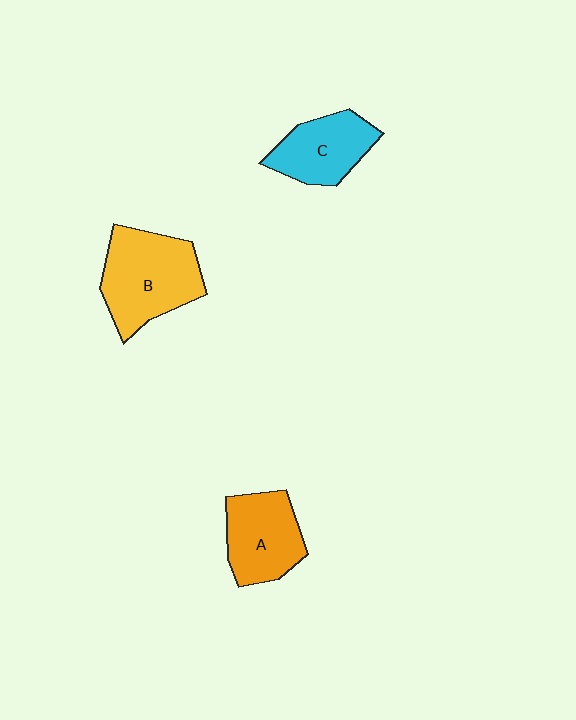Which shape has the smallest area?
Shape C (cyan).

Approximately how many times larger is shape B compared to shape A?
Approximately 1.3 times.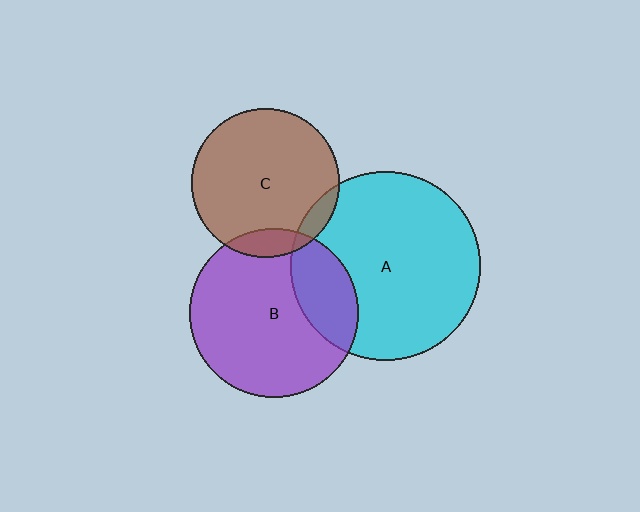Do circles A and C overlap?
Yes.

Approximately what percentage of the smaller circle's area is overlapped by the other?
Approximately 10%.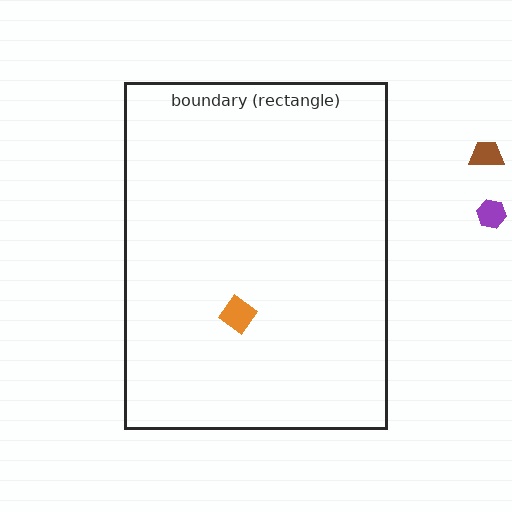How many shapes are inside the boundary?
1 inside, 2 outside.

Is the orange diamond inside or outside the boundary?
Inside.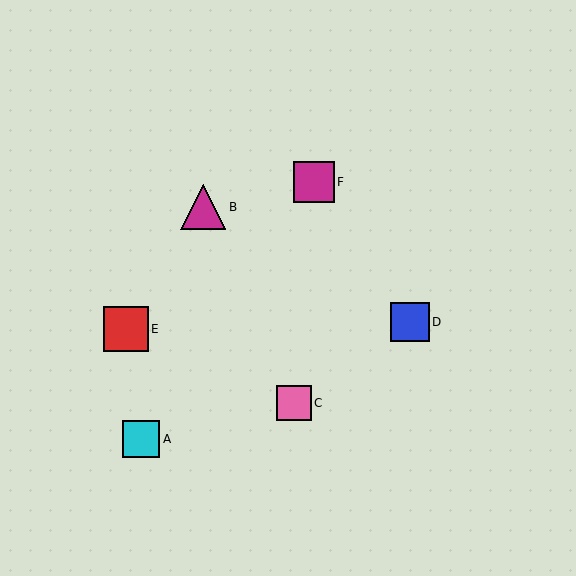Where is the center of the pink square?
The center of the pink square is at (294, 403).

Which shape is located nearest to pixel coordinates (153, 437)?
The cyan square (labeled A) at (141, 439) is nearest to that location.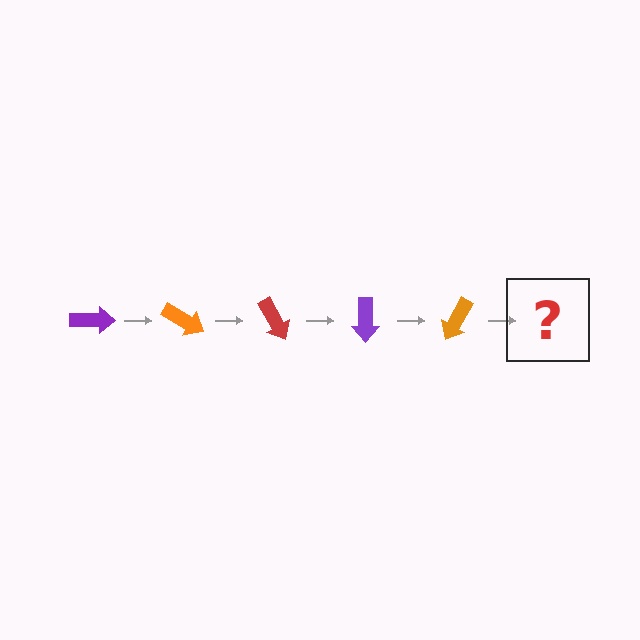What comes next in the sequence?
The next element should be a red arrow, rotated 150 degrees from the start.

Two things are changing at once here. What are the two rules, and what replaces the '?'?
The two rules are that it rotates 30 degrees each step and the color cycles through purple, orange, and red. The '?' should be a red arrow, rotated 150 degrees from the start.